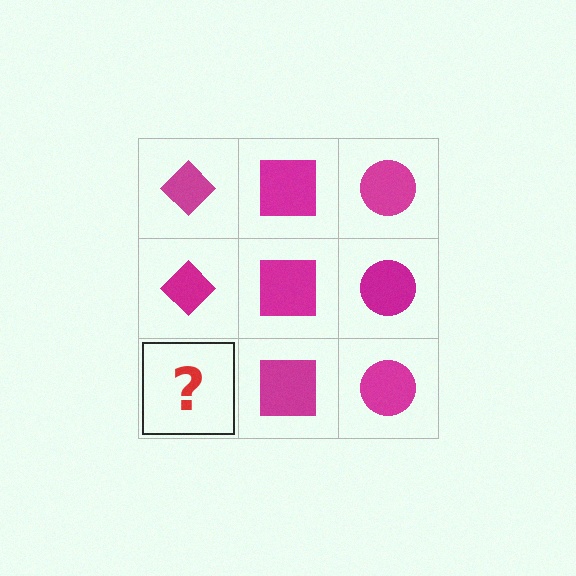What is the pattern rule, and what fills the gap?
The rule is that each column has a consistent shape. The gap should be filled with a magenta diamond.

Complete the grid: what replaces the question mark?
The question mark should be replaced with a magenta diamond.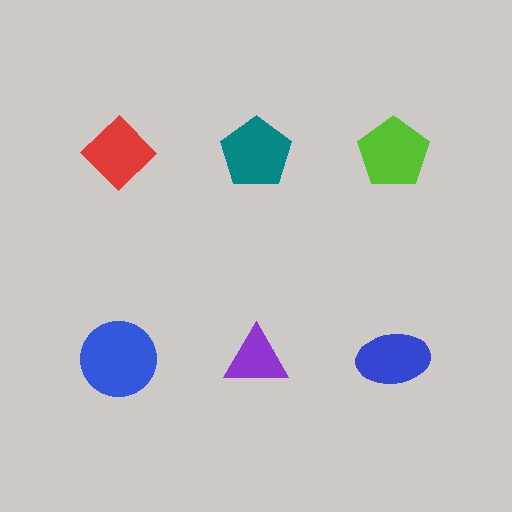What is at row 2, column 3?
A blue ellipse.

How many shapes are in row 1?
3 shapes.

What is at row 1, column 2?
A teal pentagon.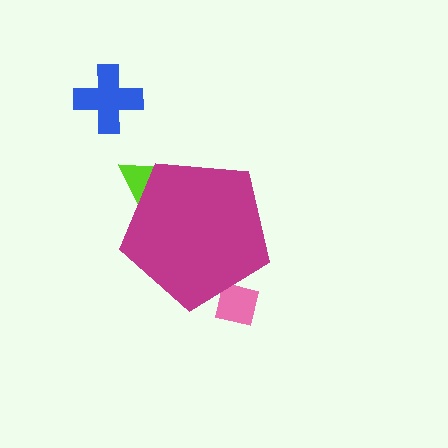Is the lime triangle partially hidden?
Yes, the lime triangle is partially hidden behind the magenta pentagon.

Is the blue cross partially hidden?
No, the blue cross is fully visible.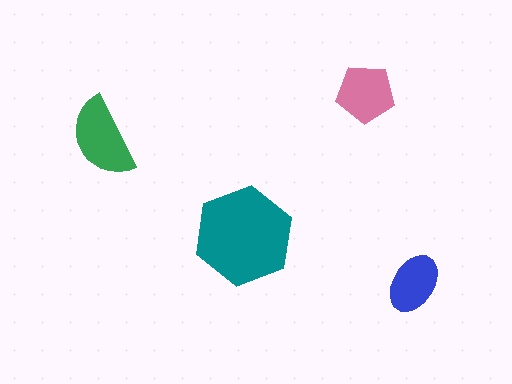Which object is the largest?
The teal hexagon.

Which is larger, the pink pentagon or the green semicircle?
The green semicircle.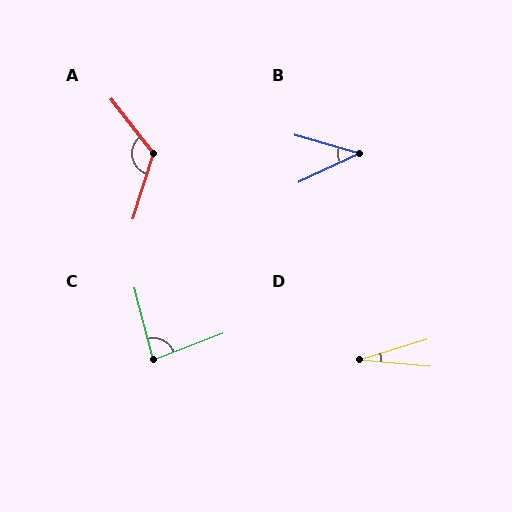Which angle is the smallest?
D, at approximately 22 degrees.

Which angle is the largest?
A, at approximately 124 degrees.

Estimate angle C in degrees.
Approximately 84 degrees.